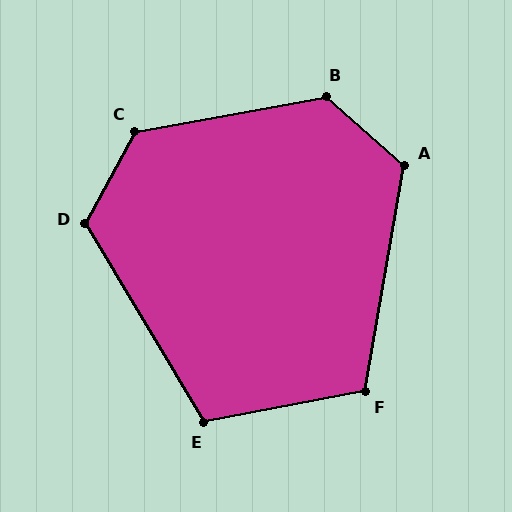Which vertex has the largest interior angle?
B, at approximately 129 degrees.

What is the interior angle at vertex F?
Approximately 111 degrees (obtuse).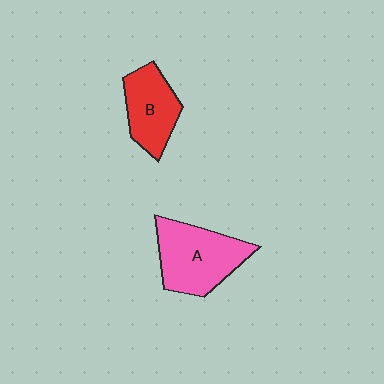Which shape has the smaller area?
Shape B (red).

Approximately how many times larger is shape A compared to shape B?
Approximately 1.4 times.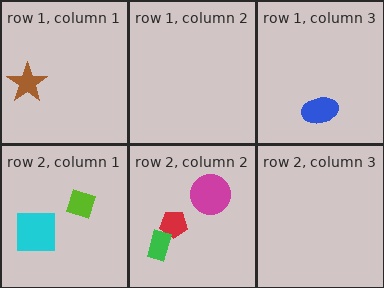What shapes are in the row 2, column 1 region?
The cyan square, the lime diamond.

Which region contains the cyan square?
The row 2, column 1 region.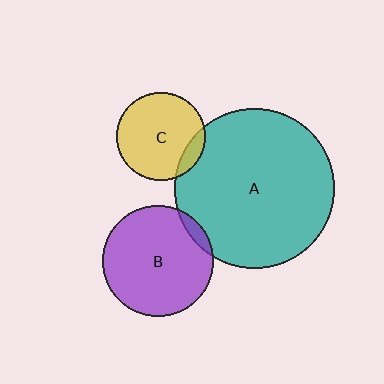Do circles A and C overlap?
Yes.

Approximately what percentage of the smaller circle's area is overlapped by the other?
Approximately 10%.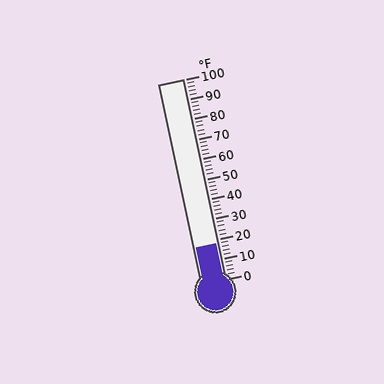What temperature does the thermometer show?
The thermometer shows approximately 18°F.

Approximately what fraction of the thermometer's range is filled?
The thermometer is filled to approximately 20% of its range.